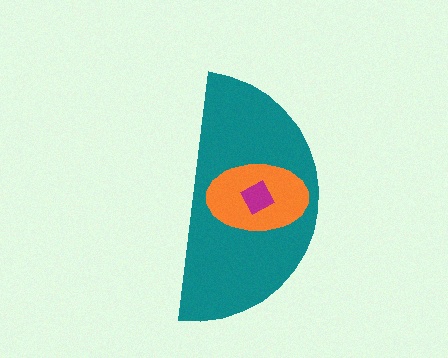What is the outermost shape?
The teal semicircle.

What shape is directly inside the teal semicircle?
The orange ellipse.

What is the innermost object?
The magenta square.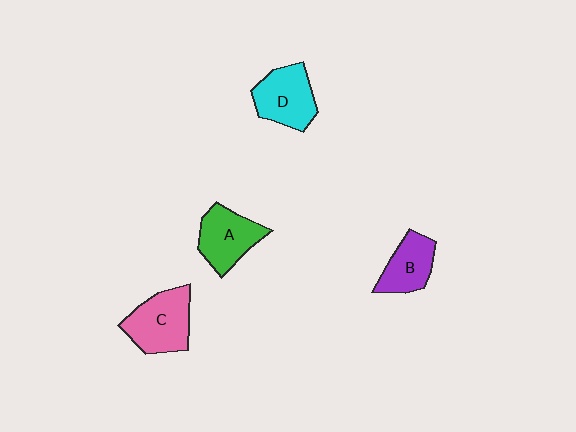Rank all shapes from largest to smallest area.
From largest to smallest: C (pink), D (cyan), A (green), B (purple).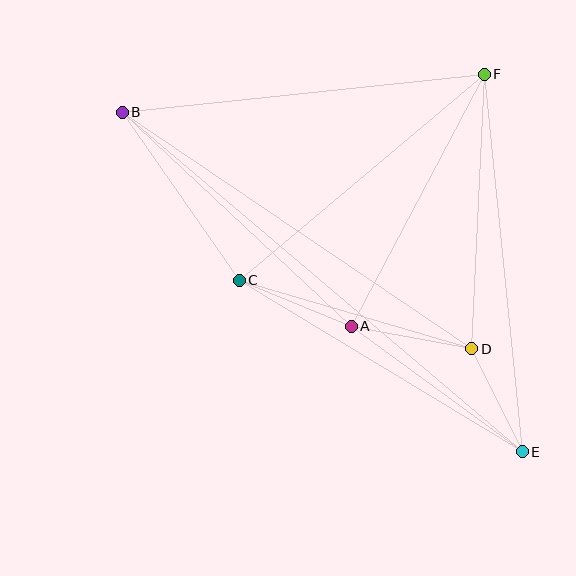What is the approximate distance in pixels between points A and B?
The distance between A and B is approximately 314 pixels.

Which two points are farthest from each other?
Points B and E are farthest from each other.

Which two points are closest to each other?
Points D and E are closest to each other.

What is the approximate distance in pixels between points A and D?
The distance between A and D is approximately 123 pixels.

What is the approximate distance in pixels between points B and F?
The distance between B and F is approximately 364 pixels.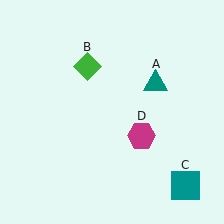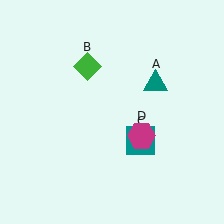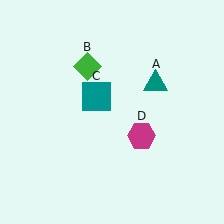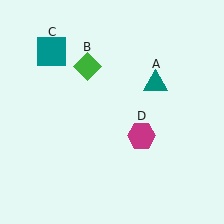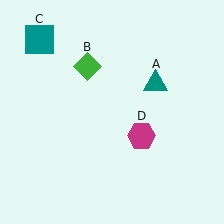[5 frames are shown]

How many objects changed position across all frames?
1 object changed position: teal square (object C).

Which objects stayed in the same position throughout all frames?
Teal triangle (object A) and green diamond (object B) and magenta hexagon (object D) remained stationary.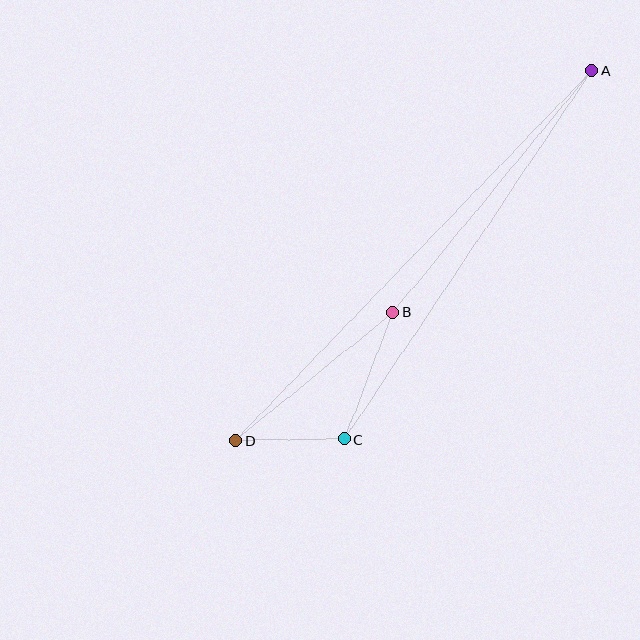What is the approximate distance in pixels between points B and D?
The distance between B and D is approximately 202 pixels.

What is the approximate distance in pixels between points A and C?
The distance between A and C is approximately 444 pixels.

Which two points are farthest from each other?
Points A and D are farthest from each other.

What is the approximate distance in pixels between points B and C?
The distance between B and C is approximately 136 pixels.